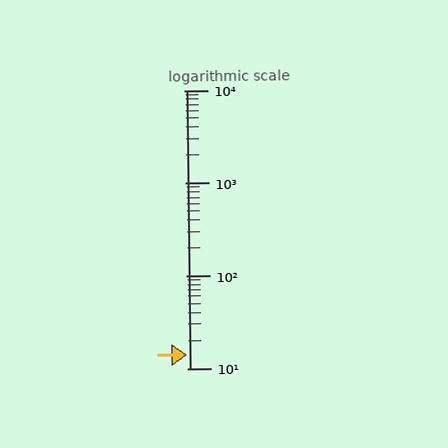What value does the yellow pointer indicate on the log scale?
The pointer indicates approximately 14.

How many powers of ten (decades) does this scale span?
The scale spans 3 decades, from 10 to 10000.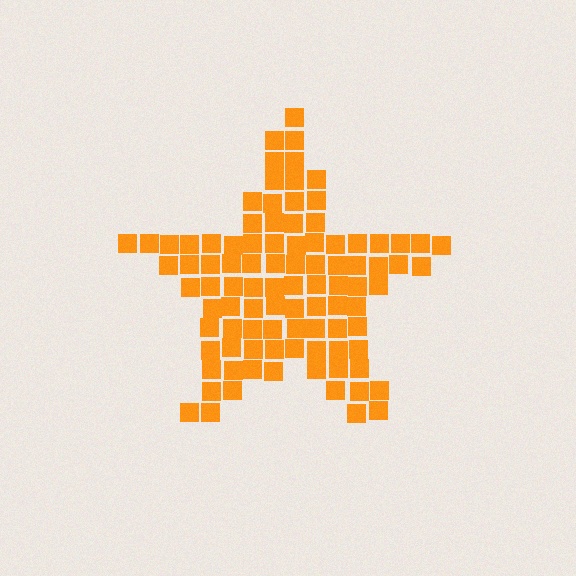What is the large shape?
The large shape is a star.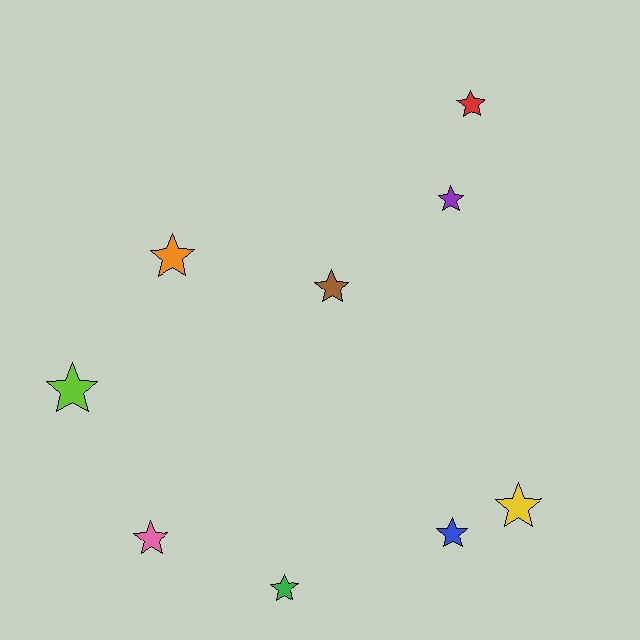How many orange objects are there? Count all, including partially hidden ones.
There is 1 orange object.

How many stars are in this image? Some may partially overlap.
There are 9 stars.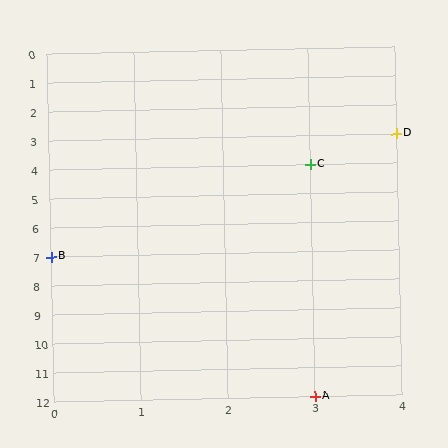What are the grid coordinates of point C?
Point C is at grid coordinates (3, 4).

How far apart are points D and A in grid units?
Points D and A are 1 column and 9 rows apart (about 9.1 grid units diagonally).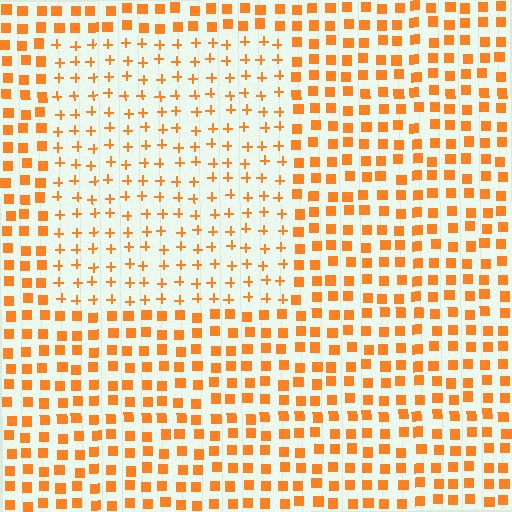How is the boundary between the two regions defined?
The boundary is defined by a change in element shape: plus signs inside vs. squares outside. All elements share the same color and spacing.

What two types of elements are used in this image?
The image uses plus signs inside the rectangle region and squares outside it.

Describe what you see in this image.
The image is filled with small orange elements arranged in a uniform grid. A rectangle-shaped region contains plus signs, while the surrounding area contains squares. The boundary is defined purely by the change in element shape.